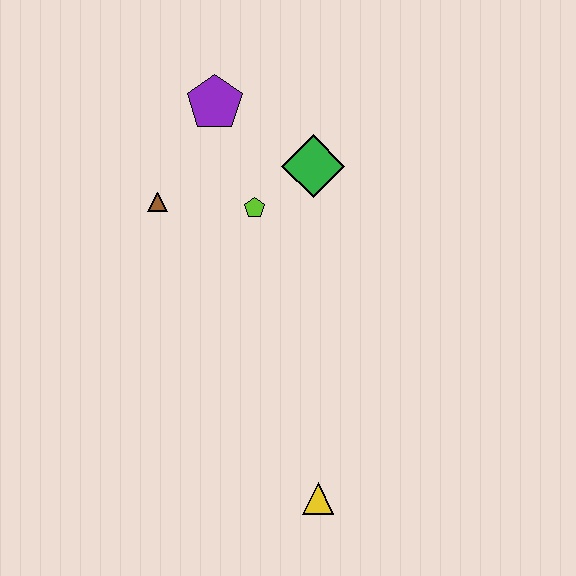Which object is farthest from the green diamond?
The yellow triangle is farthest from the green diamond.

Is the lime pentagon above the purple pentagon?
No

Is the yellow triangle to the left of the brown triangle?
No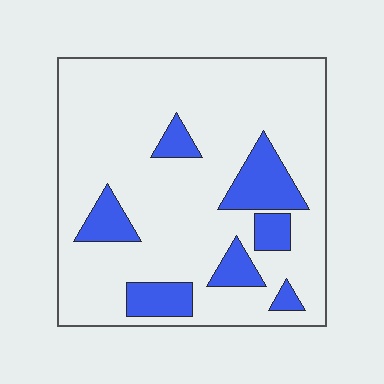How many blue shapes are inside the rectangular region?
7.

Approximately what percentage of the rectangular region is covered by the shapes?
Approximately 20%.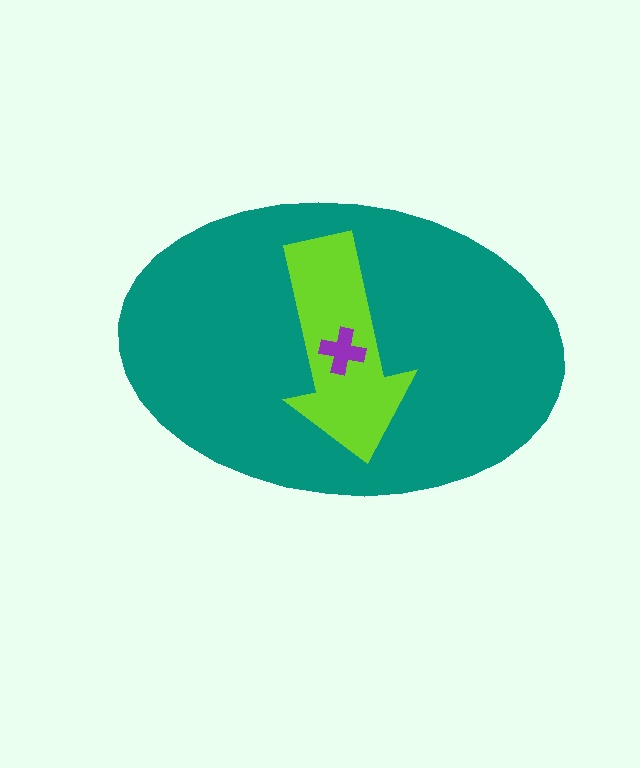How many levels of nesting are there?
3.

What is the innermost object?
The purple cross.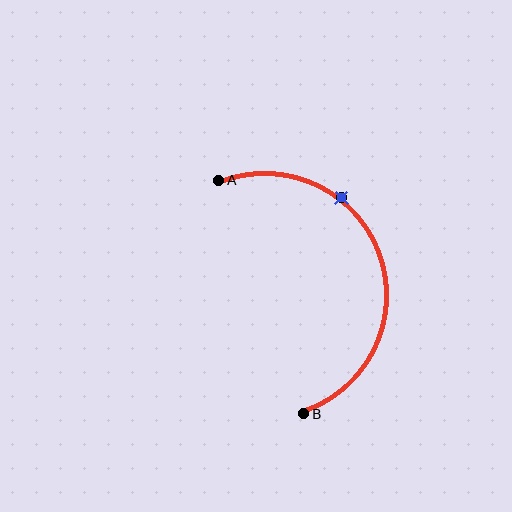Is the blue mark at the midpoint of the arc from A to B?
No. The blue mark lies on the arc but is closer to endpoint A. The arc midpoint would be at the point on the curve equidistant along the arc from both A and B.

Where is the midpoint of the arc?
The arc midpoint is the point on the curve farthest from the straight line joining A and B. It sits to the right of that line.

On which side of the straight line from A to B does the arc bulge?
The arc bulges to the right of the straight line connecting A and B.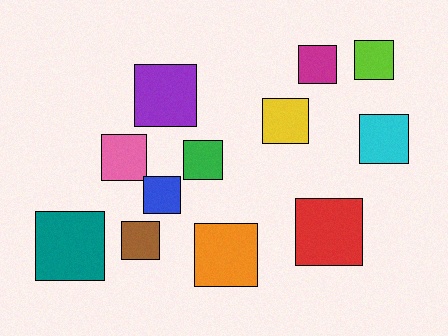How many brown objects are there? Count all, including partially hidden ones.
There is 1 brown object.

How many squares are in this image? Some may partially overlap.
There are 12 squares.